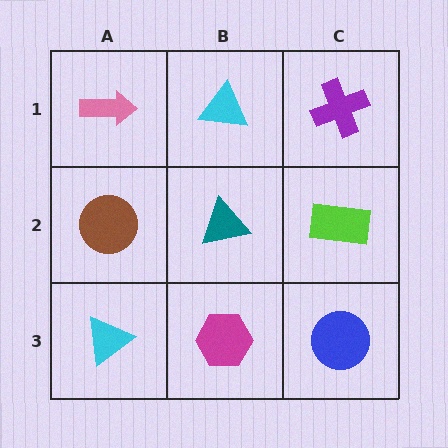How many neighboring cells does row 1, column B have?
3.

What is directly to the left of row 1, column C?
A cyan triangle.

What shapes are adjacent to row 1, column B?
A teal triangle (row 2, column B), a pink arrow (row 1, column A), a purple cross (row 1, column C).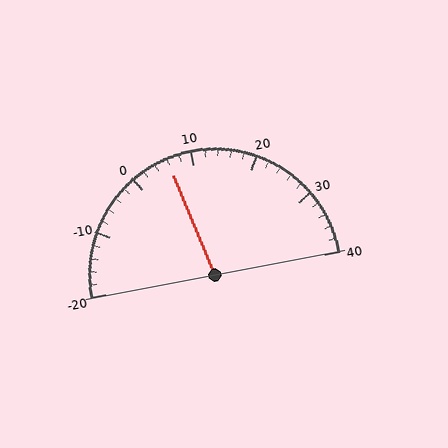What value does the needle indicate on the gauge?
The needle indicates approximately 6.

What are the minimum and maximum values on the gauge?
The gauge ranges from -20 to 40.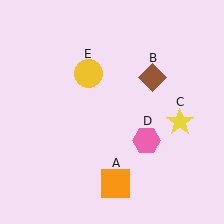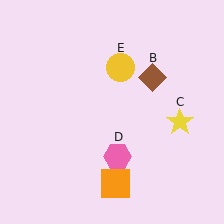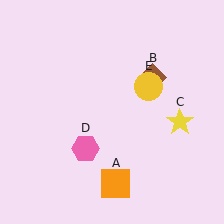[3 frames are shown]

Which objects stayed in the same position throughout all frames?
Orange square (object A) and brown diamond (object B) and yellow star (object C) remained stationary.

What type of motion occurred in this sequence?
The pink hexagon (object D), yellow circle (object E) rotated clockwise around the center of the scene.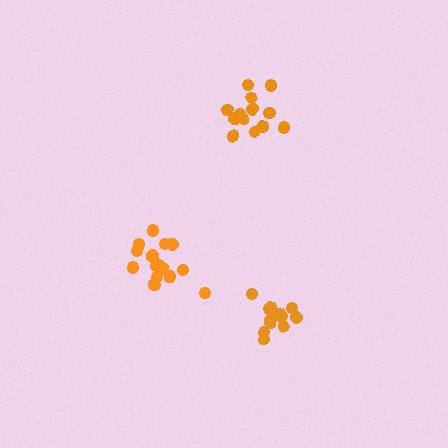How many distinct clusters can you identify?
There are 3 distinct clusters.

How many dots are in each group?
Group 1: 16 dots, Group 2: 12 dots, Group 3: 13 dots (41 total).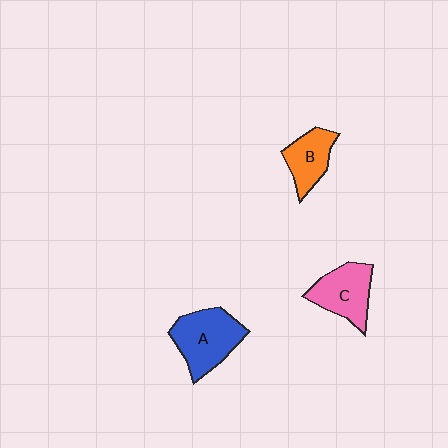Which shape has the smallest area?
Shape B (orange).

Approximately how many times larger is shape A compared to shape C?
Approximately 1.2 times.